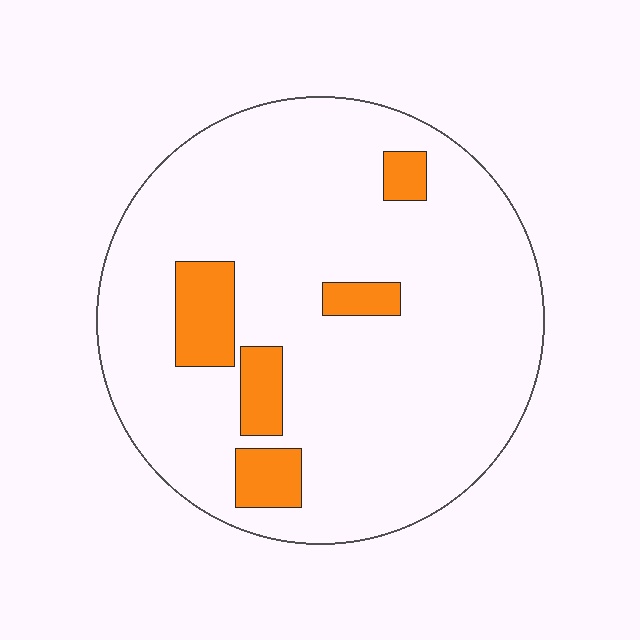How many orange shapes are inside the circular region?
5.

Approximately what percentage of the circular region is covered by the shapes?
Approximately 10%.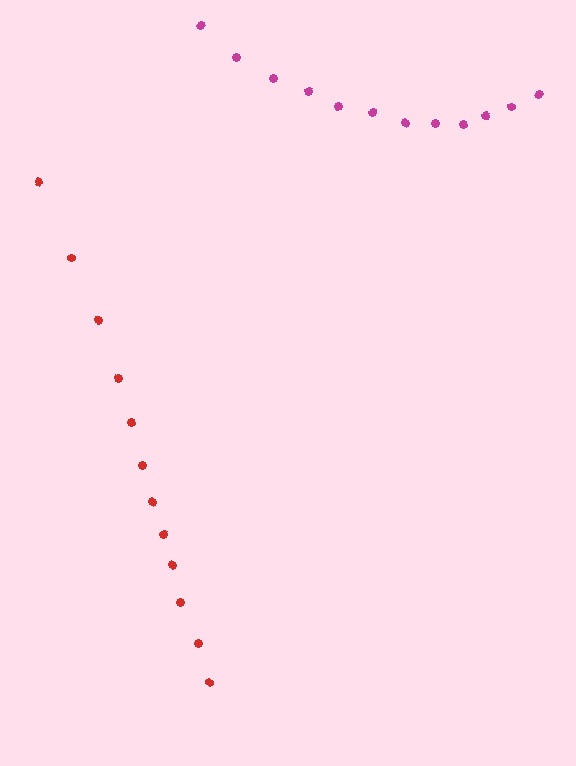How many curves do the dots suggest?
There are 2 distinct paths.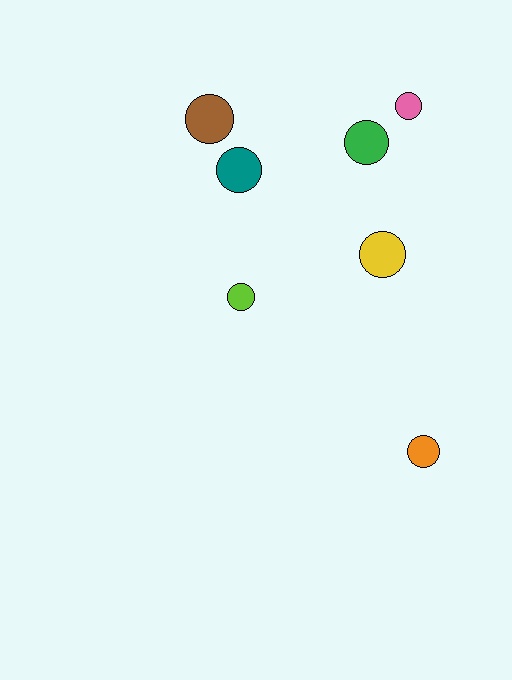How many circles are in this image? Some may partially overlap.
There are 7 circles.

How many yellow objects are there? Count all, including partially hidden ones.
There is 1 yellow object.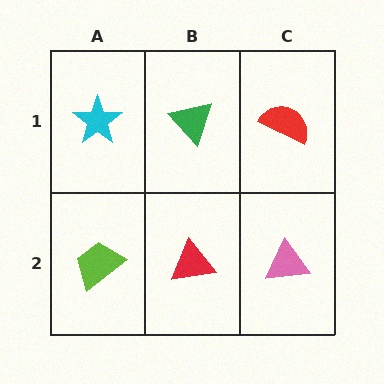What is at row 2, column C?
A pink triangle.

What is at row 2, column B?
A red triangle.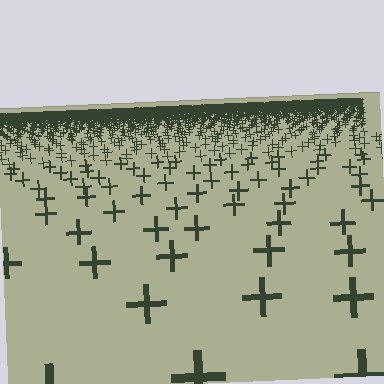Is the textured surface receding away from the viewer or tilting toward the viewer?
The surface is receding away from the viewer. Texture elements get smaller and denser toward the top.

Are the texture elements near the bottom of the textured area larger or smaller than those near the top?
Larger. Near the bottom, elements are closer to the viewer and appear at a bigger on-screen size.